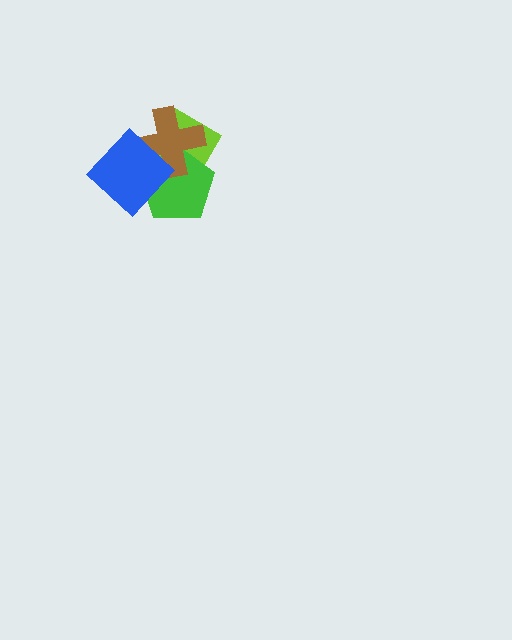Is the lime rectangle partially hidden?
Yes, it is partially covered by another shape.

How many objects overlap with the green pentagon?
3 objects overlap with the green pentagon.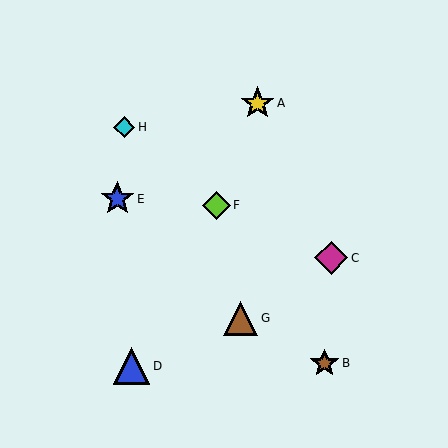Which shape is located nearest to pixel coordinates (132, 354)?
The blue triangle (labeled D) at (132, 366) is nearest to that location.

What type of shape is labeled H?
Shape H is a cyan diamond.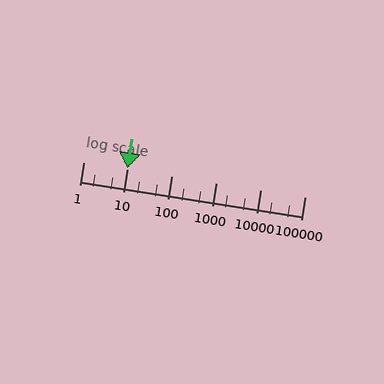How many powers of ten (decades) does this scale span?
The scale spans 5 decades, from 1 to 100000.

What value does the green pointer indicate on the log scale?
The pointer indicates approximately 10.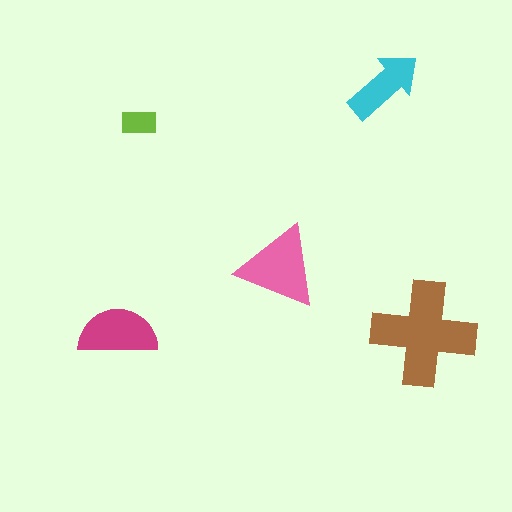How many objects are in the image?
There are 5 objects in the image.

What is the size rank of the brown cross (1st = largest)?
1st.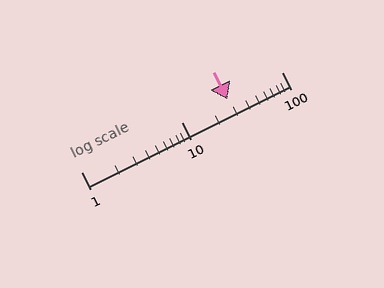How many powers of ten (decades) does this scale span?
The scale spans 2 decades, from 1 to 100.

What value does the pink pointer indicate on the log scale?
The pointer indicates approximately 29.